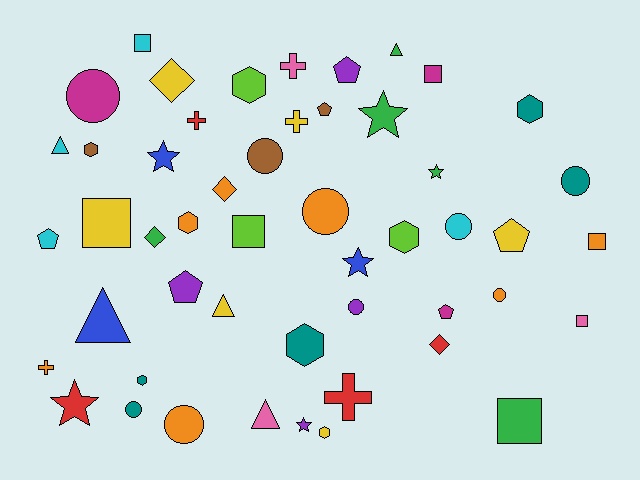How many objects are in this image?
There are 50 objects.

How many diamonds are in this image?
There are 4 diamonds.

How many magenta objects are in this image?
There are 3 magenta objects.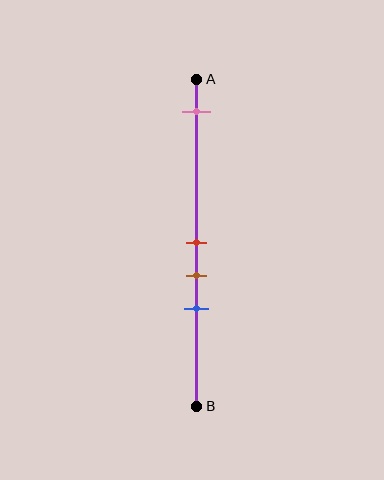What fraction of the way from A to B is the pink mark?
The pink mark is approximately 10% (0.1) of the way from A to B.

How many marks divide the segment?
There are 4 marks dividing the segment.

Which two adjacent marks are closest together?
The red and brown marks are the closest adjacent pair.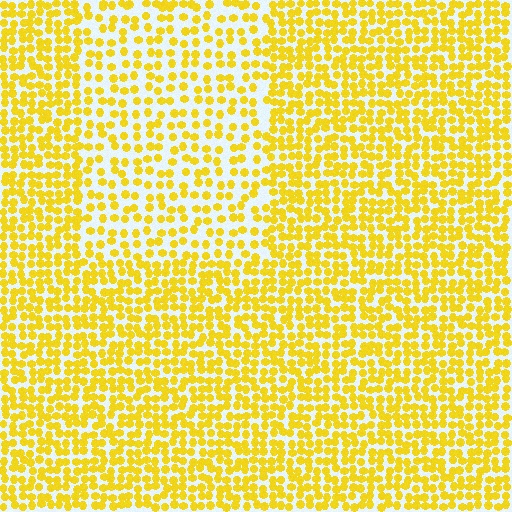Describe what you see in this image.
The image contains small yellow elements arranged at two different densities. A rectangle-shaped region is visible where the elements are less densely packed than the surrounding area.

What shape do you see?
I see a rectangle.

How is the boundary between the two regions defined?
The boundary is defined by a change in element density (approximately 1.8x ratio). All elements are the same color, size, and shape.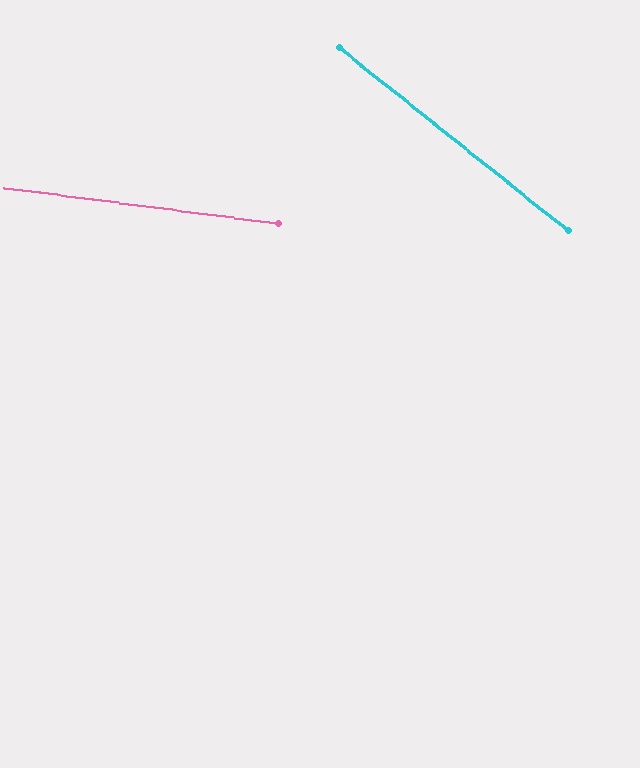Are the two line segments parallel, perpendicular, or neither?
Neither parallel nor perpendicular — they differ by about 31°.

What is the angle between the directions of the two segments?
Approximately 31 degrees.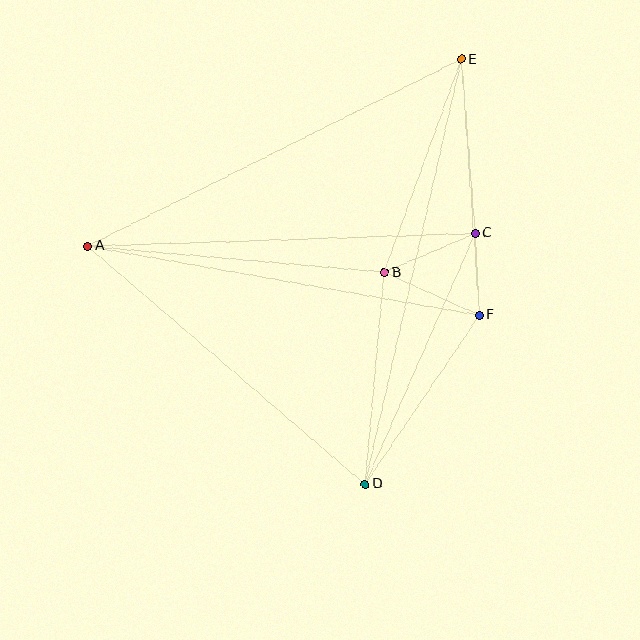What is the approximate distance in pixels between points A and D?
The distance between A and D is approximately 366 pixels.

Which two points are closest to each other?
Points C and F are closest to each other.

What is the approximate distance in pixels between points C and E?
The distance between C and E is approximately 174 pixels.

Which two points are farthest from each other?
Points D and E are farthest from each other.